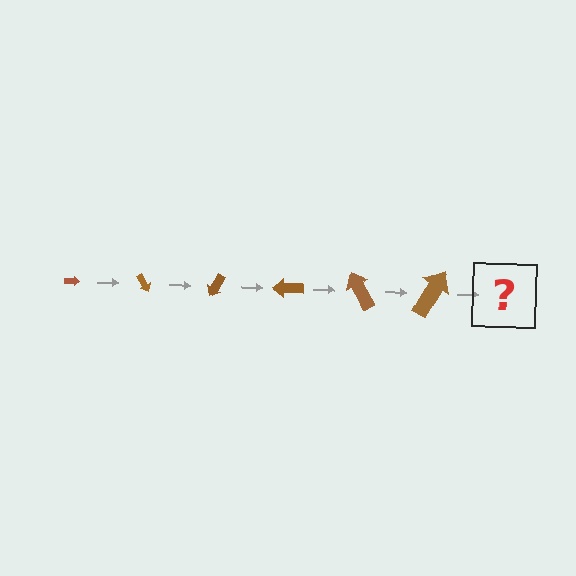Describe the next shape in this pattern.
It should be an arrow, larger than the previous one and rotated 360 degrees from the start.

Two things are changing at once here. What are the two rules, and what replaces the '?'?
The two rules are that the arrow grows larger each step and it rotates 60 degrees each step. The '?' should be an arrow, larger than the previous one and rotated 360 degrees from the start.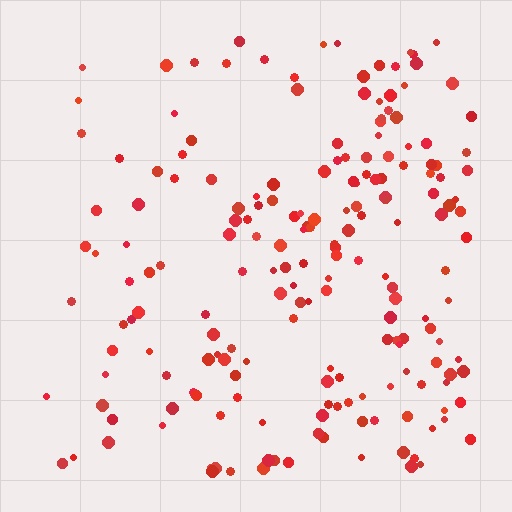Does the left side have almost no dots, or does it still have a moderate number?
Still a moderate number, just noticeably fewer than the right.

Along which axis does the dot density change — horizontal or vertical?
Horizontal.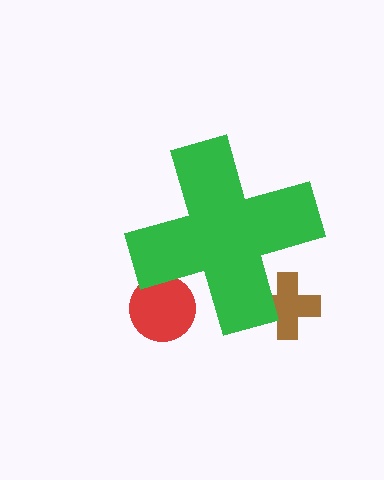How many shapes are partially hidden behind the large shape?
3 shapes are partially hidden.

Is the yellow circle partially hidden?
Yes, the yellow circle is partially hidden behind the green cross.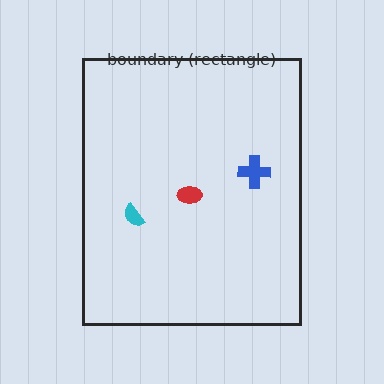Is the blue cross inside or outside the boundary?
Inside.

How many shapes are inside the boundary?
3 inside, 0 outside.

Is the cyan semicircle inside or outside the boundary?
Inside.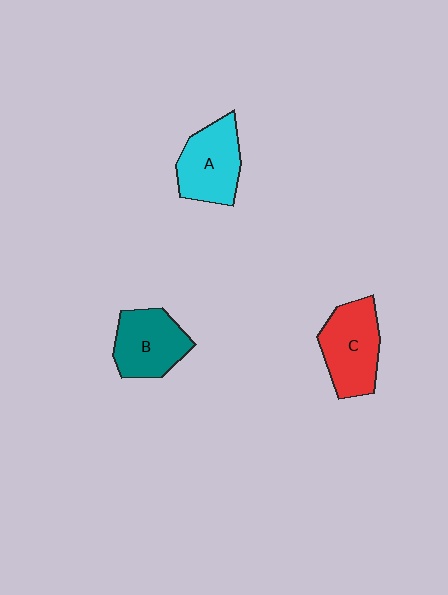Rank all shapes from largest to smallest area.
From largest to smallest: C (red), A (cyan), B (teal).